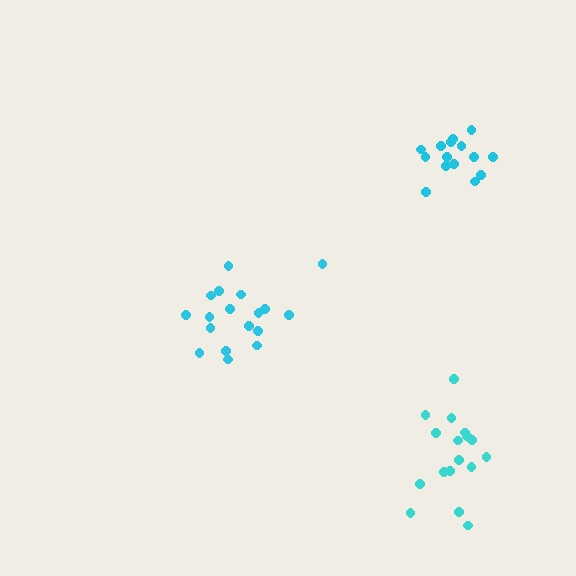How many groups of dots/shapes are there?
There are 3 groups.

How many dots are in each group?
Group 1: 18 dots, Group 2: 17 dots, Group 3: 15 dots (50 total).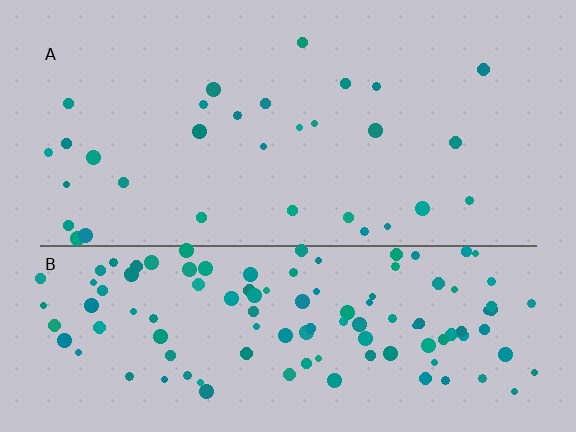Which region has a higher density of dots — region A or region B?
B (the bottom).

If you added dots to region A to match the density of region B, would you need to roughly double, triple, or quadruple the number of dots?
Approximately quadruple.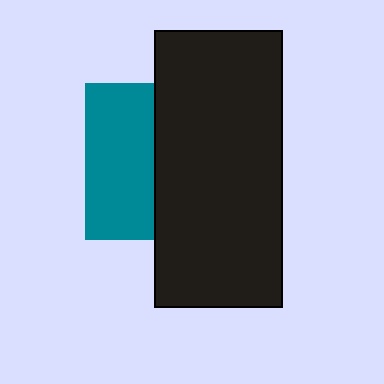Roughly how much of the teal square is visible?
A small part of it is visible (roughly 44%).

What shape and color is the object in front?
The object in front is a black rectangle.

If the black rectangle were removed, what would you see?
You would see the complete teal square.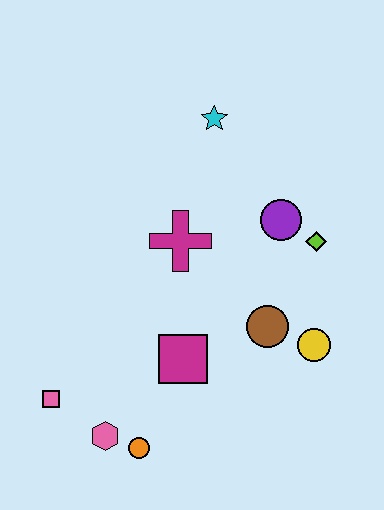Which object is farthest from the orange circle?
The cyan star is farthest from the orange circle.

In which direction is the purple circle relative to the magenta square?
The purple circle is above the magenta square.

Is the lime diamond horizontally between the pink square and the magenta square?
No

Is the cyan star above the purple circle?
Yes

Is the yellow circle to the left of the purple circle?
No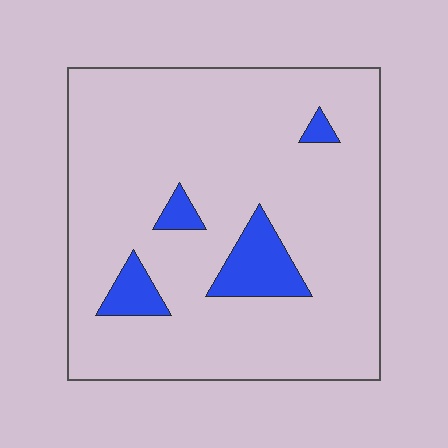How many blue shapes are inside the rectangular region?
4.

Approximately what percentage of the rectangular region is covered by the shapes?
Approximately 10%.